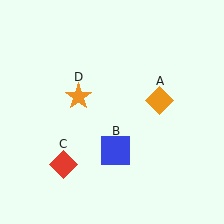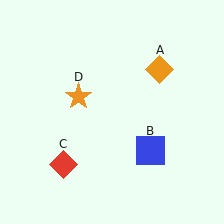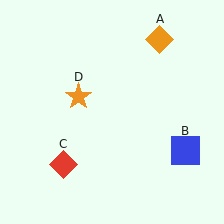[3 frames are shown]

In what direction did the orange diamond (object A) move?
The orange diamond (object A) moved up.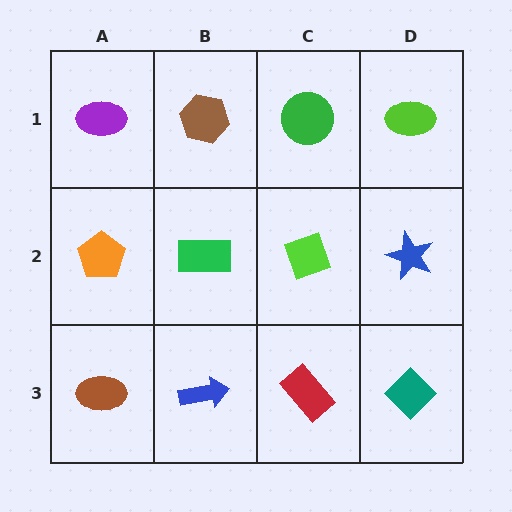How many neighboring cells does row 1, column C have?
3.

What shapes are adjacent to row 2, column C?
A green circle (row 1, column C), a red rectangle (row 3, column C), a green rectangle (row 2, column B), a blue star (row 2, column D).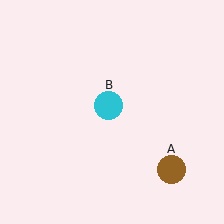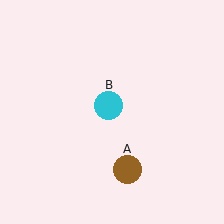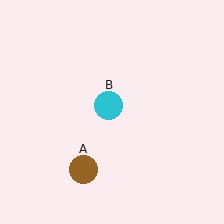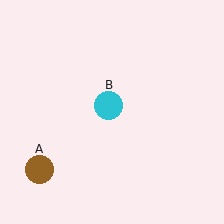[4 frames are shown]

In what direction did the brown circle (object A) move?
The brown circle (object A) moved left.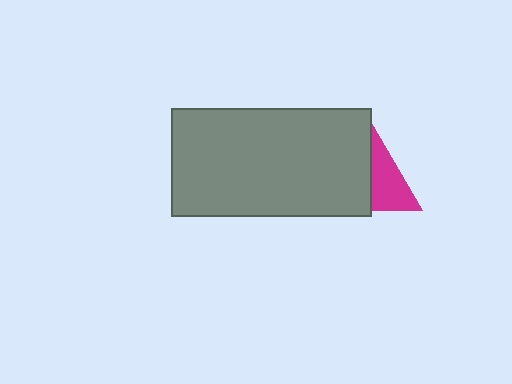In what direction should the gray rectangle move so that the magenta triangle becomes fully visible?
The gray rectangle should move left. That is the shortest direction to clear the overlap and leave the magenta triangle fully visible.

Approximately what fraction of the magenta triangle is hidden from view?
Roughly 51% of the magenta triangle is hidden behind the gray rectangle.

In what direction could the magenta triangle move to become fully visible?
The magenta triangle could move right. That would shift it out from behind the gray rectangle entirely.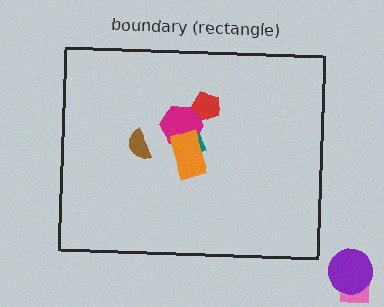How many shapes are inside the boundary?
5 inside, 2 outside.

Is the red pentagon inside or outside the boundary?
Inside.